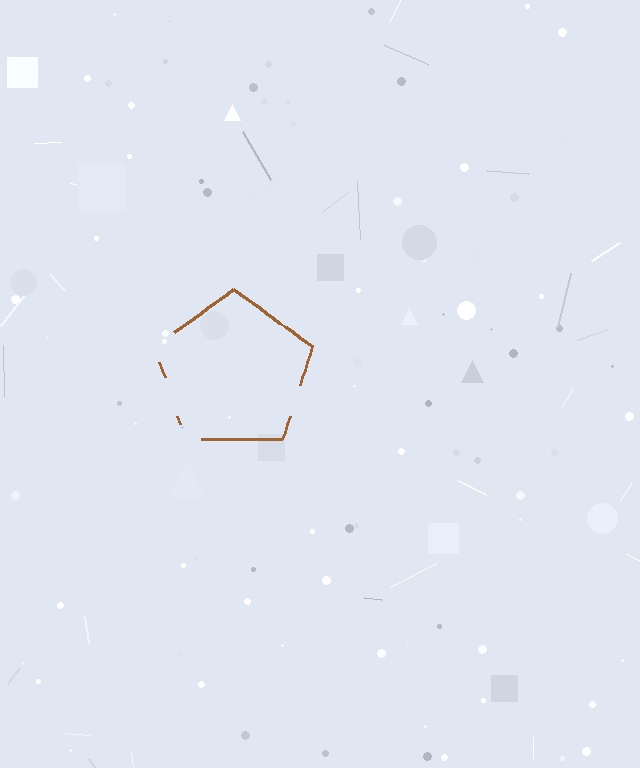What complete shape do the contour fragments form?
The contour fragments form a pentagon.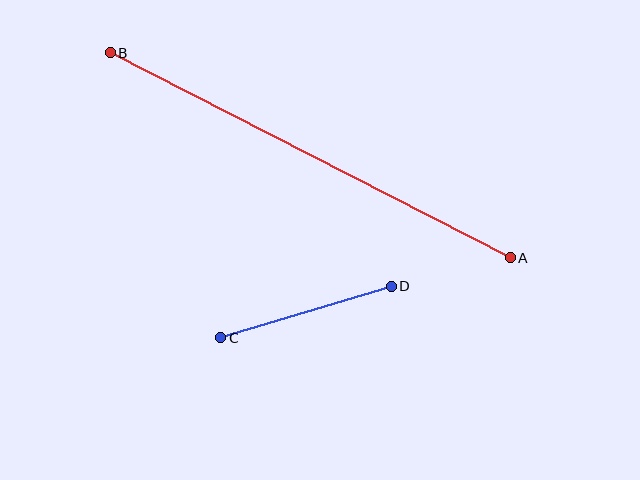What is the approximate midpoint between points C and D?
The midpoint is at approximately (306, 312) pixels.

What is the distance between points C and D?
The distance is approximately 178 pixels.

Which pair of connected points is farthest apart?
Points A and B are farthest apart.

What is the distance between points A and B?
The distance is approximately 449 pixels.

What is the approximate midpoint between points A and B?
The midpoint is at approximately (310, 155) pixels.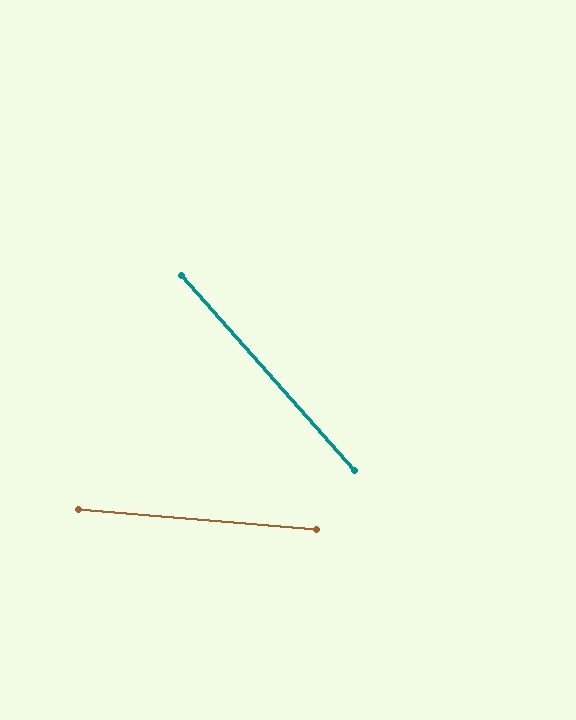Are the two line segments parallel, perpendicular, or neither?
Neither parallel nor perpendicular — they differ by about 44°.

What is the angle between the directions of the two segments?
Approximately 44 degrees.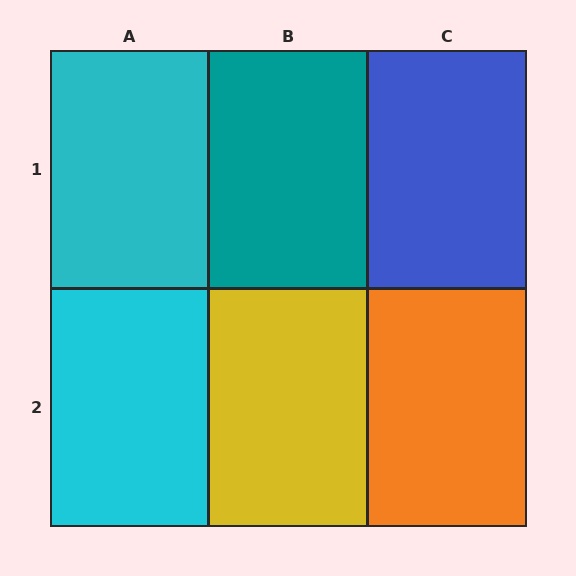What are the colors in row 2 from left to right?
Cyan, yellow, orange.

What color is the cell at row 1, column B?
Teal.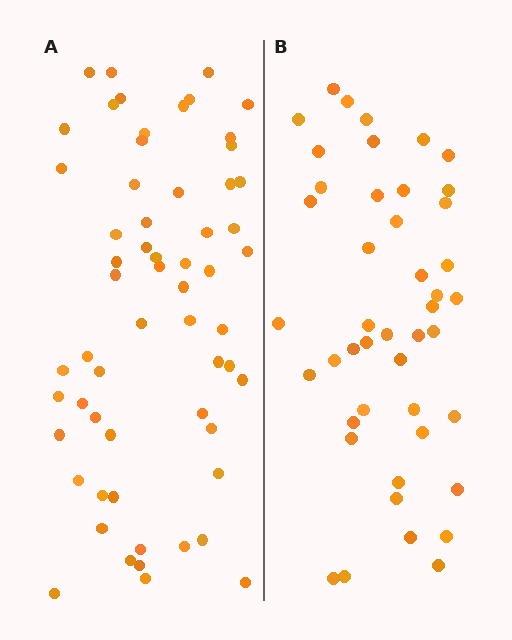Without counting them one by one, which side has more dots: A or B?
Region A (the left region) has more dots.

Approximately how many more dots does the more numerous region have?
Region A has approximately 15 more dots than region B.